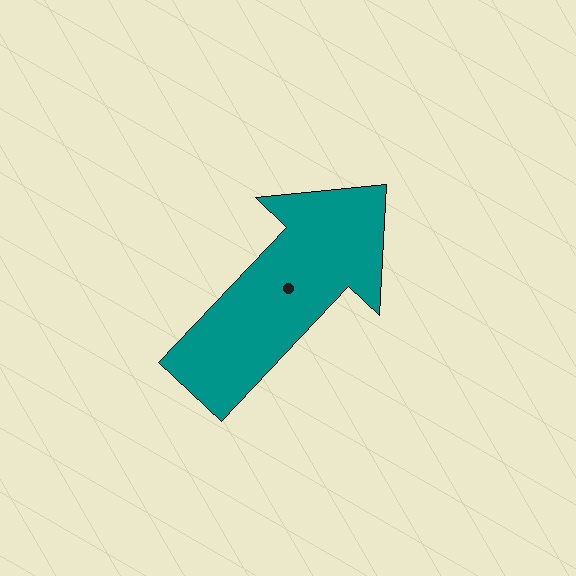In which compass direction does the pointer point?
Northeast.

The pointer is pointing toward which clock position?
Roughly 1 o'clock.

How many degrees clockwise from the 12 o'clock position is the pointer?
Approximately 43 degrees.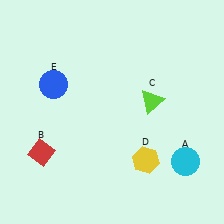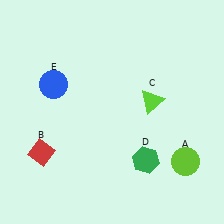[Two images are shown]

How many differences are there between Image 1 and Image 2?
There are 2 differences between the two images.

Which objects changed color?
A changed from cyan to lime. D changed from yellow to green.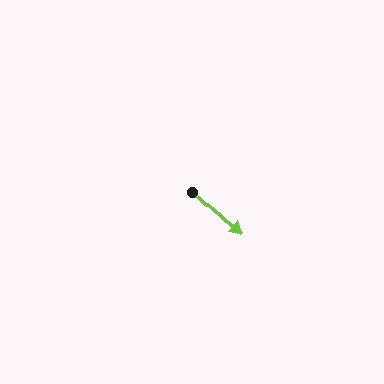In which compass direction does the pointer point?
Southeast.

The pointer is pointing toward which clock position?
Roughly 4 o'clock.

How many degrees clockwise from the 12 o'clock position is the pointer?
Approximately 132 degrees.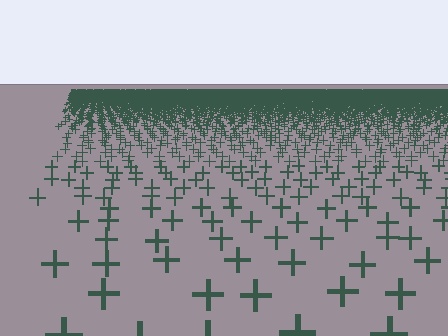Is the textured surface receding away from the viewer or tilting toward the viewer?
The surface is receding away from the viewer. Texture elements get smaller and denser toward the top.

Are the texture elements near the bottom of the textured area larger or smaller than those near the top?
Larger. Near the bottom, elements are closer to the viewer and appear at a bigger on-screen size.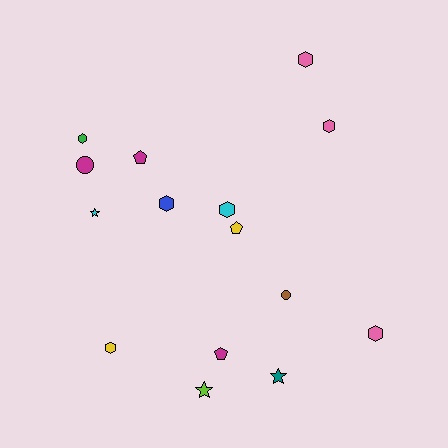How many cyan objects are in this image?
There are 2 cyan objects.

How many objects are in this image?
There are 15 objects.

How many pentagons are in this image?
There are 3 pentagons.